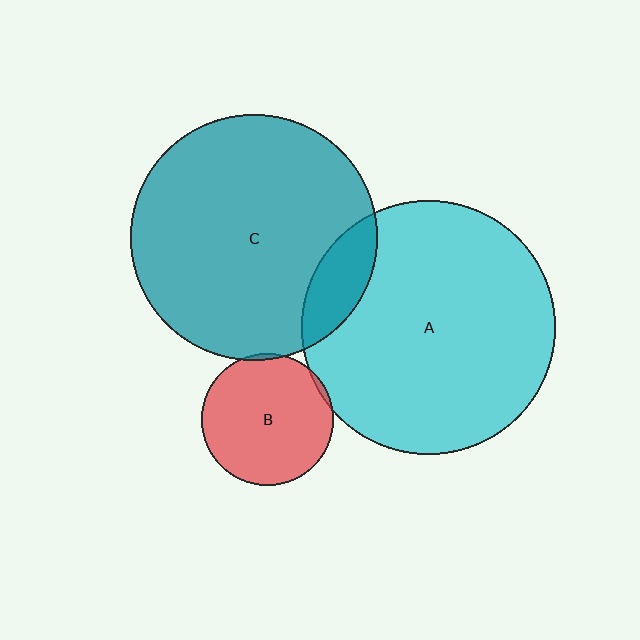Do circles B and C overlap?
Yes.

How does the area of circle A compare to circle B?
Approximately 3.7 times.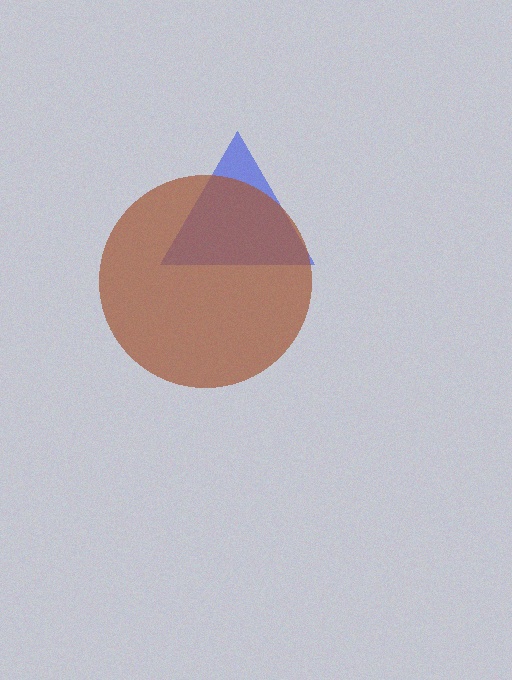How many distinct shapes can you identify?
There are 2 distinct shapes: a blue triangle, a brown circle.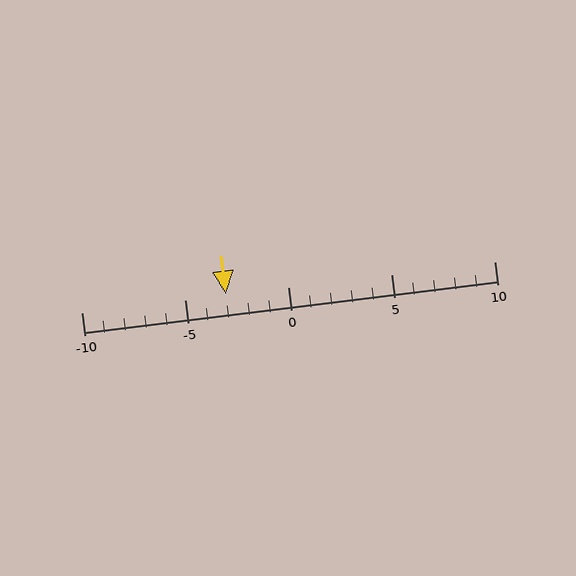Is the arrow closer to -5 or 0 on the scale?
The arrow is closer to -5.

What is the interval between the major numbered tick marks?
The major tick marks are spaced 5 units apart.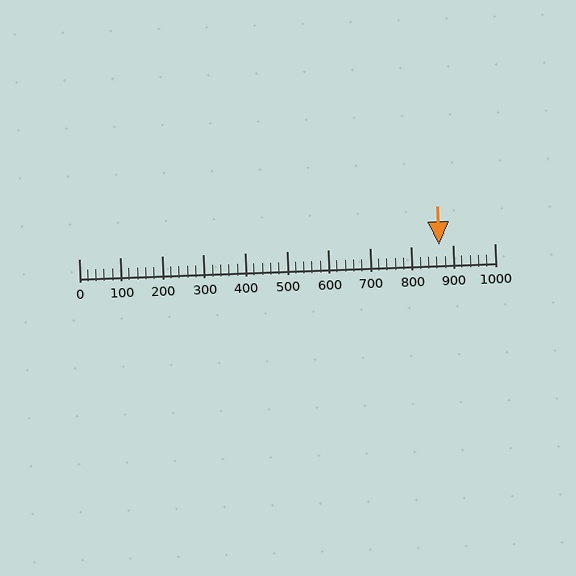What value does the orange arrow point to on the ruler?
The orange arrow points to approximately 868.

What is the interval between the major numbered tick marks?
The major tick marks are spaced 100 units apart.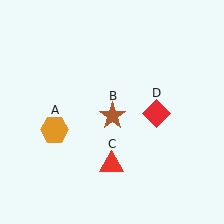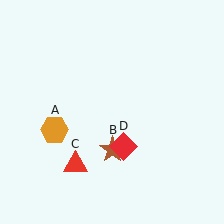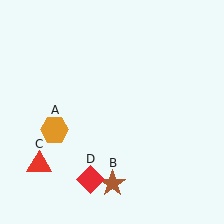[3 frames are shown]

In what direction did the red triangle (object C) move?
The red triangle (object C) moved left.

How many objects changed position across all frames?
3 objects changed position: brown star (object B), red triangle (object C), red diamond (object D).